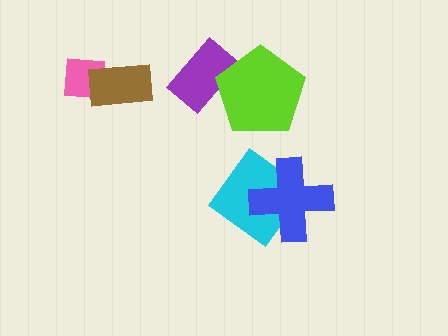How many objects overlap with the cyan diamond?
1 object overlaps with the cyan diamond.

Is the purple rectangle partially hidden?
Yes, it is partially covered by another shape.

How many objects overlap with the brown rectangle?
1 object overlaps with the brown rectangle.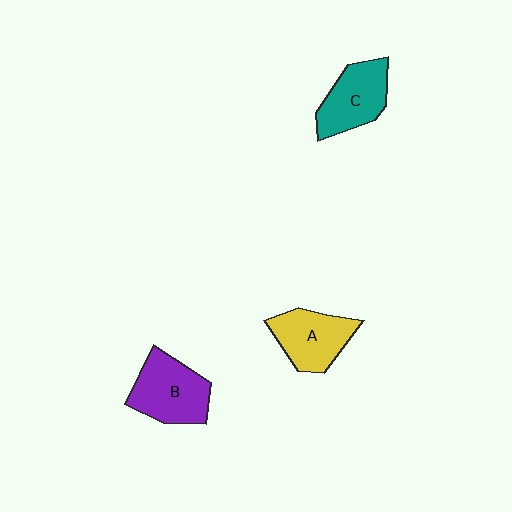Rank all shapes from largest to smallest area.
From largest to smallest: B (purple), C (teal), A (yellow).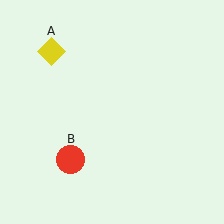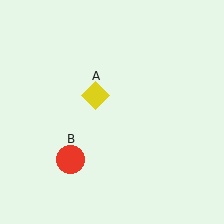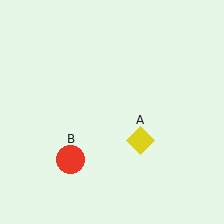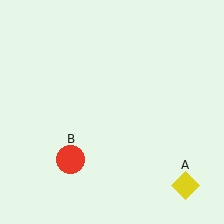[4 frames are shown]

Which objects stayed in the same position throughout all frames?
Red circle (object B) remained stationary.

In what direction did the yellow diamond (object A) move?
The yellow diamond (object A) moved down and to the right.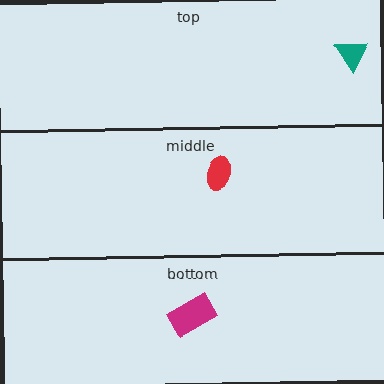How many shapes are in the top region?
1.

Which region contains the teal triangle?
The top region.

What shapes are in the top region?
The teal triangle.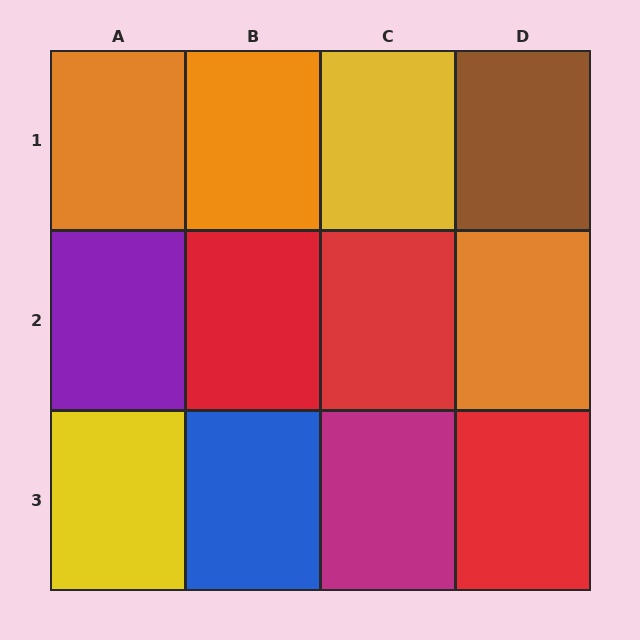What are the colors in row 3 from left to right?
Yellow, blue, magenta, red.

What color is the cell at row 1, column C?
Yellow.